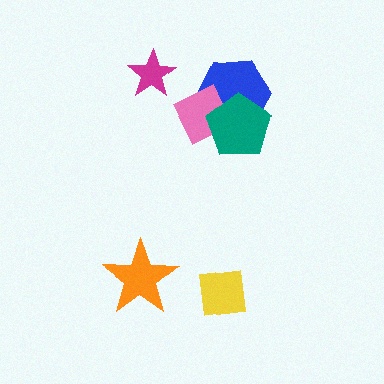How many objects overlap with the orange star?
0 objects overlap with the orange star.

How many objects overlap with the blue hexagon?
2 objects overlap with the blue hexagon.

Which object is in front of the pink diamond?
The teal pentagon is in front of the pink diamond.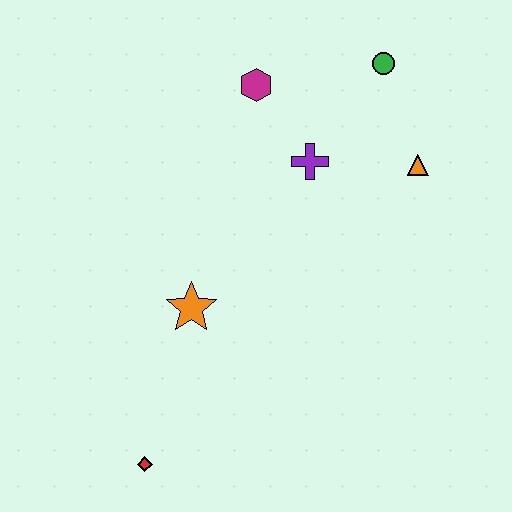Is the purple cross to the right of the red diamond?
Yes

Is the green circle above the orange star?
Yes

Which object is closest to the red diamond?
The orange star is closest to the red diamond.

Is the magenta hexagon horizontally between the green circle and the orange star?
Yes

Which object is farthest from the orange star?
The green circle is farthest from the orange star.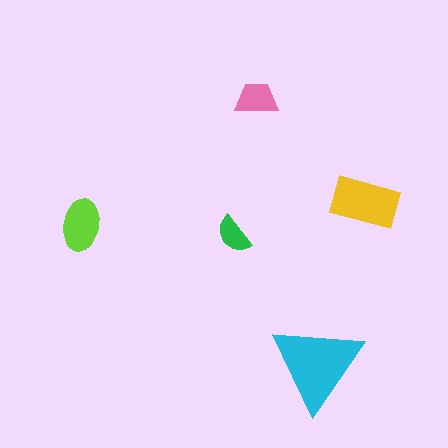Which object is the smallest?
The green semicircle.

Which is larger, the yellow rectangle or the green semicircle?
The yellow rectangle.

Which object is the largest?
The cyan triangle.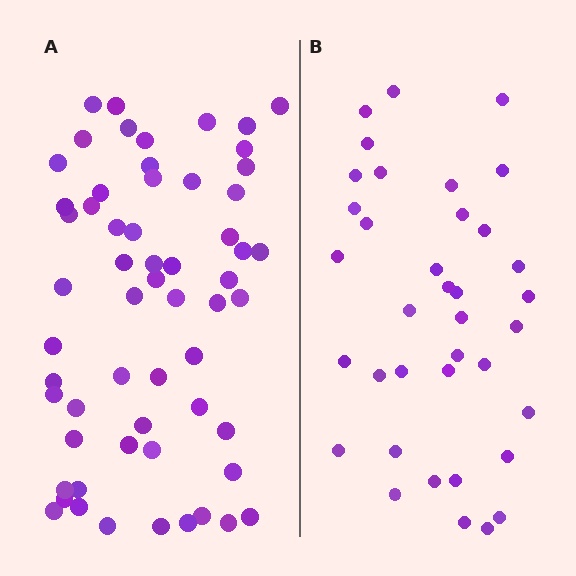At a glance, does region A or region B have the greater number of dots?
Region A (the left region) has more dots.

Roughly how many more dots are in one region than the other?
Region A has approximately 20 more dots than region B.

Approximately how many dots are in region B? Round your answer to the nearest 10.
About 40 dots. (The exact count is 37, which rounds to 40.)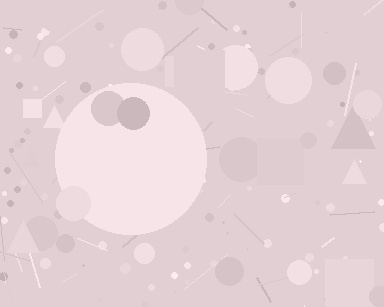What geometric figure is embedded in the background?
A circle is embedded in the background.